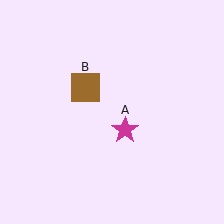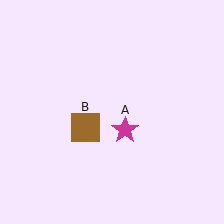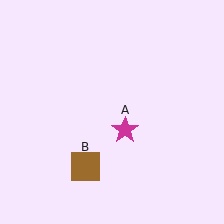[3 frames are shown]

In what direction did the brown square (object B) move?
The brown square (object B) moved down.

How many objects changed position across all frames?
1 object changed position: brown square (object B).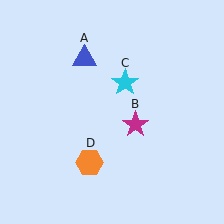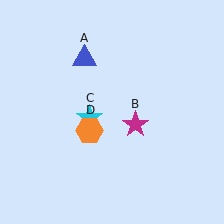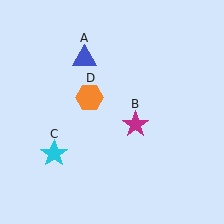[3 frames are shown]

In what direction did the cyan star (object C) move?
The cyan star (object C) moved down and to the left.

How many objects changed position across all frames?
2 objects changed position: cyan star (object C), orange hexagon (object D).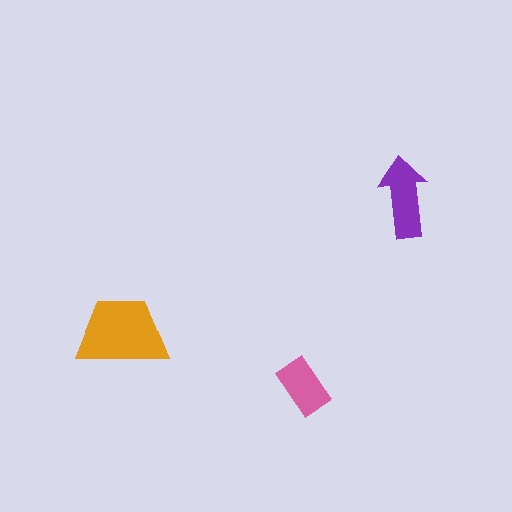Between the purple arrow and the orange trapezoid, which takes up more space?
The orange trapezoid.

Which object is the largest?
The orange trapezoid.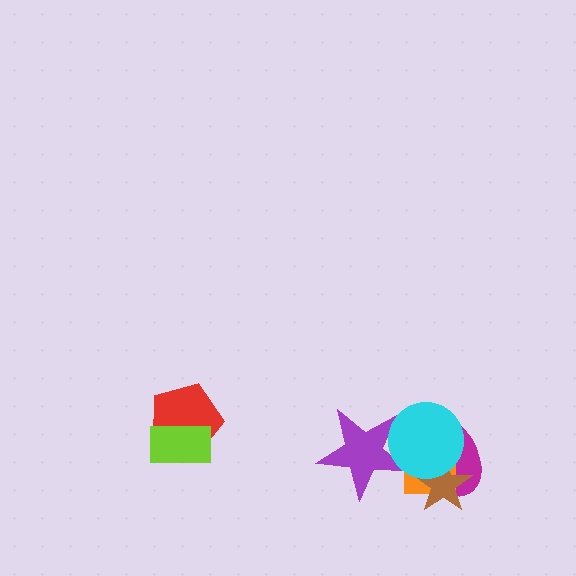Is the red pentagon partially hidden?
Yes, it is partially covered by another shape.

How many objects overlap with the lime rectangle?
1 object overlaps with the lime rectangle.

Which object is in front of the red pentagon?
The lime rectangle is in front of the red pentagon.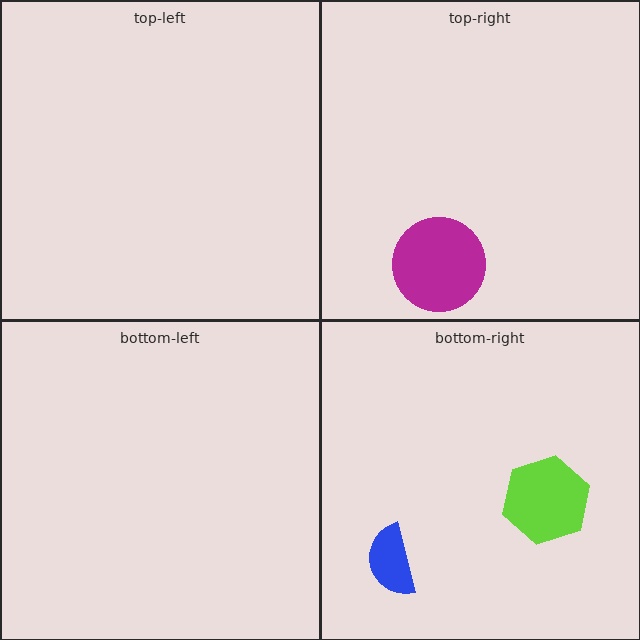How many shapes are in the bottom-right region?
2.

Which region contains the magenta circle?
The top-right region.